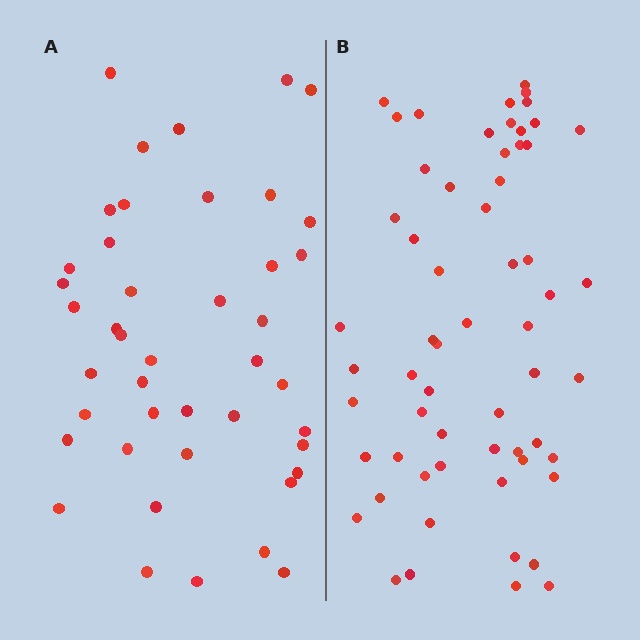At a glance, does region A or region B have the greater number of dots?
Region B (the right region) has more dots.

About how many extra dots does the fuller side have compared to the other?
Region B has approximately 15 more dots than region A.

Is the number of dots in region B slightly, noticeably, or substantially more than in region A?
Region B has noticeably more, but not dramatically so. The ratio is roughly 1.4 to 1.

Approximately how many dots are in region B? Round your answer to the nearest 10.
About 60 dots.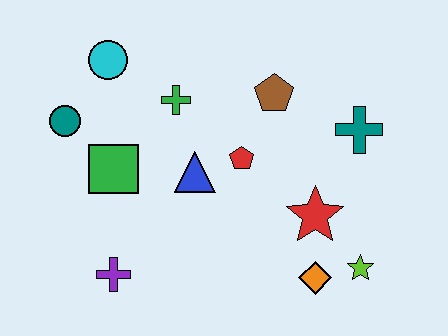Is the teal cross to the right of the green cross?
Yes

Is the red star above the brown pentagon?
No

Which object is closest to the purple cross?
The green square is closest to the purple cross.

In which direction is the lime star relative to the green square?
The lime star is to the right of the green square.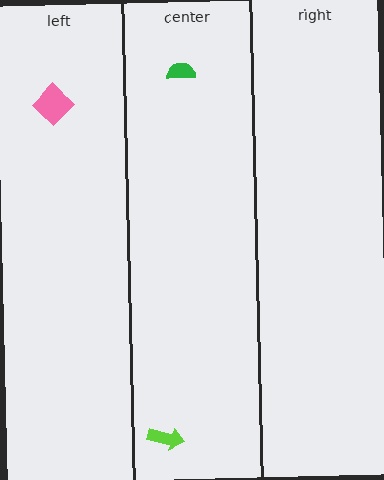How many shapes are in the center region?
2.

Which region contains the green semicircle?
The center region.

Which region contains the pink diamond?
The left region.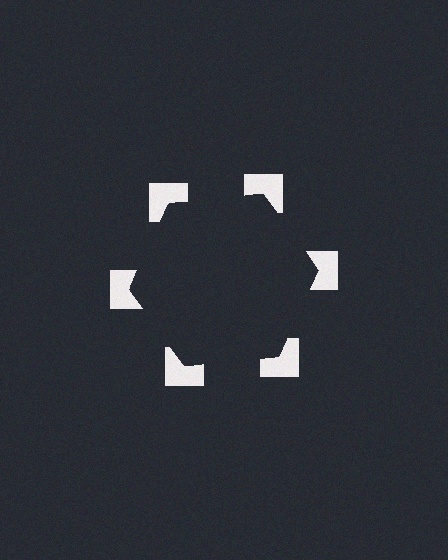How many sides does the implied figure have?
6 sides.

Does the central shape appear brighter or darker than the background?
It typically appears slightly darker than the background, even though no actual brightness change is drawn.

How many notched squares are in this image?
There are 6 — one at each vertex of the illusory hexagon.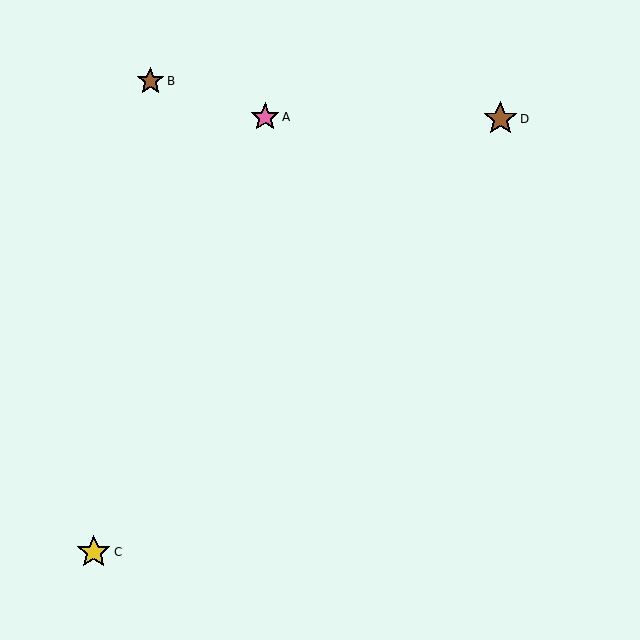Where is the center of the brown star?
The center of the brown star is at (150, 81).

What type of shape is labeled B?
Shape B is a brown star.